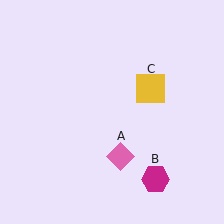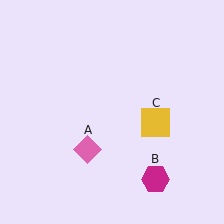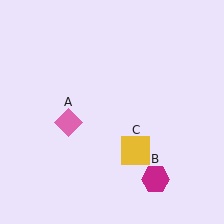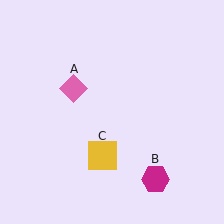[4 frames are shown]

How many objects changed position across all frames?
2 objects changed position: pink diamond (object A), yellow square (object C).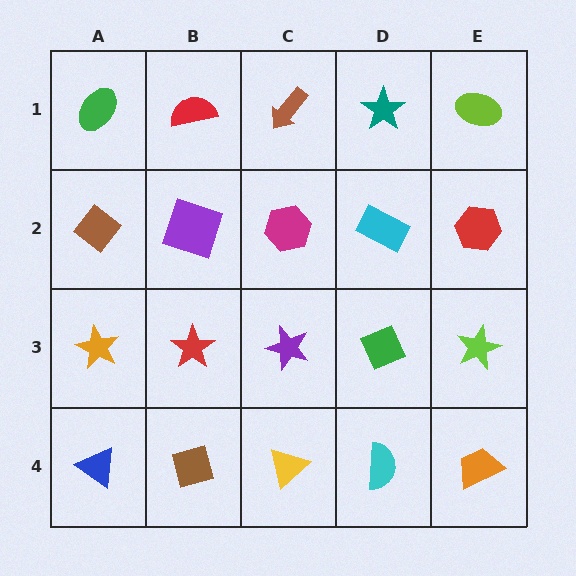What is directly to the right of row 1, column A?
A red semicircle.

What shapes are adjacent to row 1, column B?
A purple square (row 2, column B), a green ellipse (row 1, column A), a brown arrow (row 1, column C).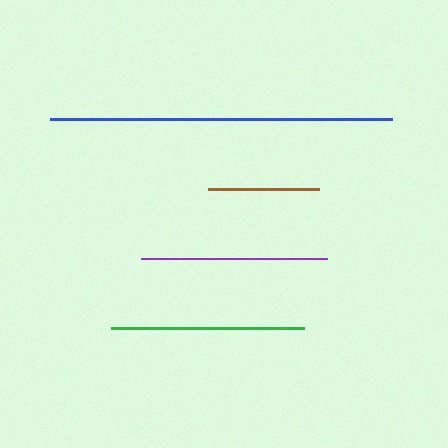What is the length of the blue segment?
The blue segment is approximately 342 pixels long.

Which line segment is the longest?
The blue line is the longest at approximately 342 pixels.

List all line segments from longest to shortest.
From longest to shortest: blue, green, purple, brown.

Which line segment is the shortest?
The brown line is the shortest at approximately 112 pixels.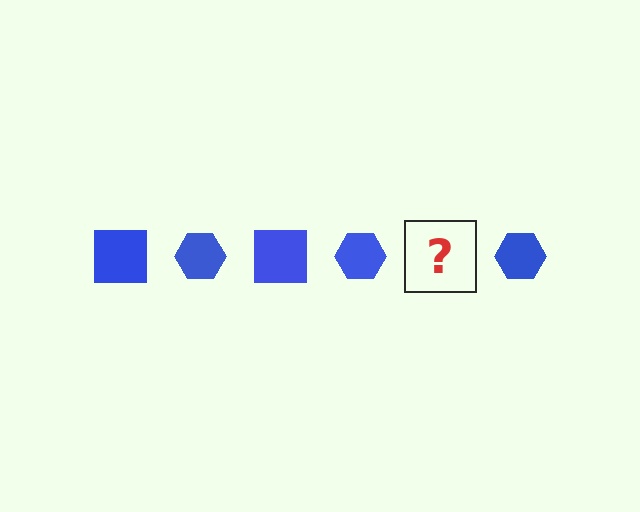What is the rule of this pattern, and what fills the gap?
The rule is that the pattern cycles through square, hexagon shapes in blue. The gap should be filled with a blue square.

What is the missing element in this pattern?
The missing element is a blue square.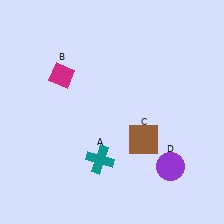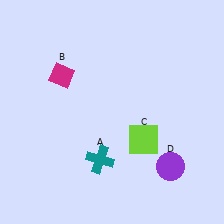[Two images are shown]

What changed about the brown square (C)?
In Image 1, C is brown. In Image 2, it changed to lime.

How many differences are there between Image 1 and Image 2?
There is 1 difference between the two images.